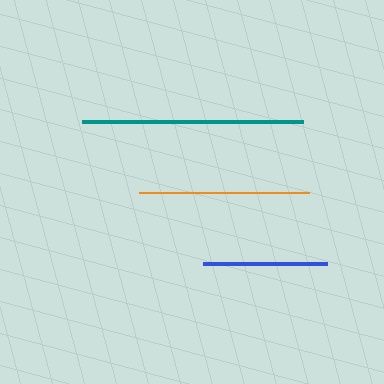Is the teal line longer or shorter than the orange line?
The teal line is longer than the orange line.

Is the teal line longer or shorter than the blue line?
The teal line is longer than the blue line.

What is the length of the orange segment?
The orange segment is approximately 170 pixels long.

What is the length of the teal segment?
The teal segment is approximately 221 pixels long.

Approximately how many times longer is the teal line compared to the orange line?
The teal line is approximately 1.3 times the length of the orange line.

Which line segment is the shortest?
The blue line is the shortest at approximately 123 pixels.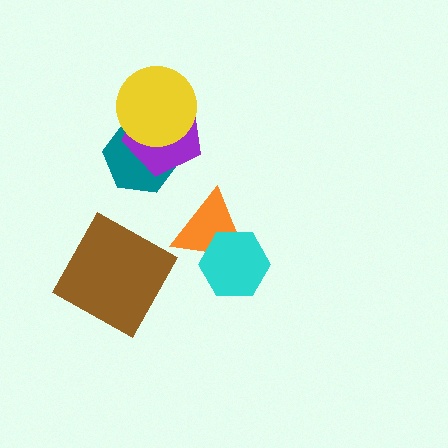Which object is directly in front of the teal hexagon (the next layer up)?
The purple pentagon is directly in front of the teal hexagon.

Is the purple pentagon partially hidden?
Yes, it is partially covered by another shape.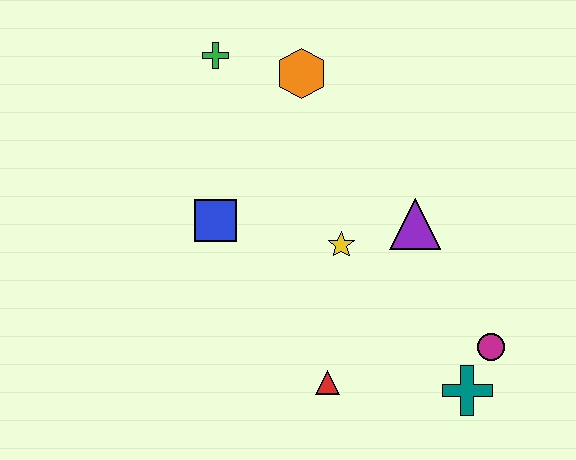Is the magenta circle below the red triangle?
No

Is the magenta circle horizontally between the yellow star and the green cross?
No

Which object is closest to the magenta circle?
The teal cross is closest to the magenta circle.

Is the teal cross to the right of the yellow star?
Yes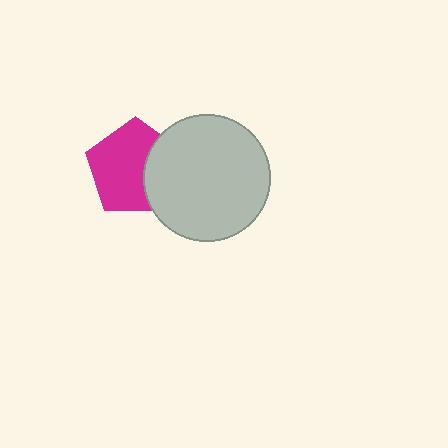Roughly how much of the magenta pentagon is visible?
Most of it is visible (roughly 67%).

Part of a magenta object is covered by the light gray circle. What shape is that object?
It is a pentagon.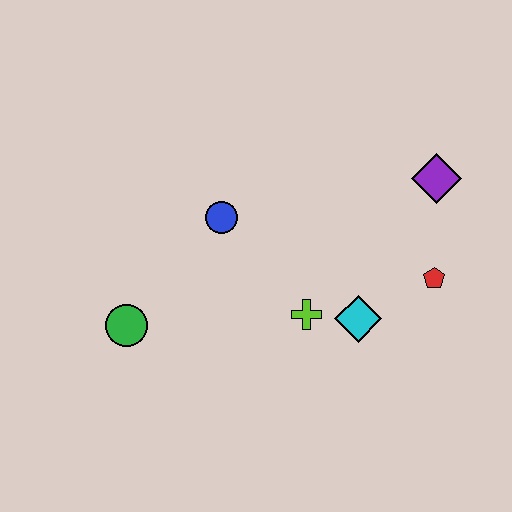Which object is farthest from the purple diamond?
The green circle is farthest from the purple diamond.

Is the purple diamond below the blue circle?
No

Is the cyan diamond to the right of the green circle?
Yes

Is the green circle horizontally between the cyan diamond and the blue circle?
No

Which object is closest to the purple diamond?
The red pentagon is closest to the purple diamond.